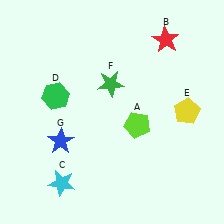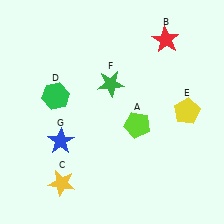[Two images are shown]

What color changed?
The star (C) changed from cyan in Image 1 to yellow in Image 2.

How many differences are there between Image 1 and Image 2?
There is 1 difference between the two images.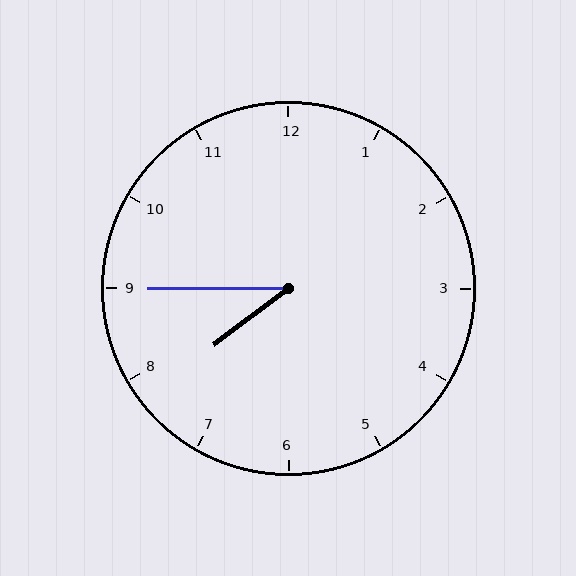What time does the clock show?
7:45.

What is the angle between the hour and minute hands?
Approximately 38 degrees.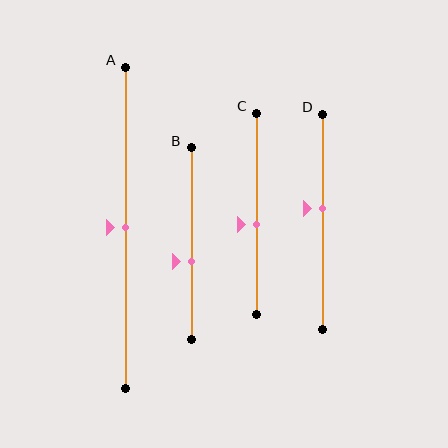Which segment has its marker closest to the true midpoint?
Segment A has its marker closest to the true midpoint.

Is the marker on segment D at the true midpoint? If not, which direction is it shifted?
No, the marker on segment D is shifted upward by about 7% of the segment length.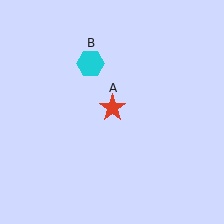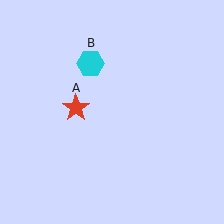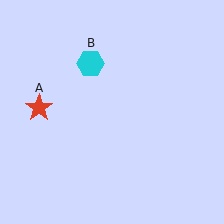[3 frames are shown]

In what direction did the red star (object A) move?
The red star (object A) moved left.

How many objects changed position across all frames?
1 object changed position: red star (object A).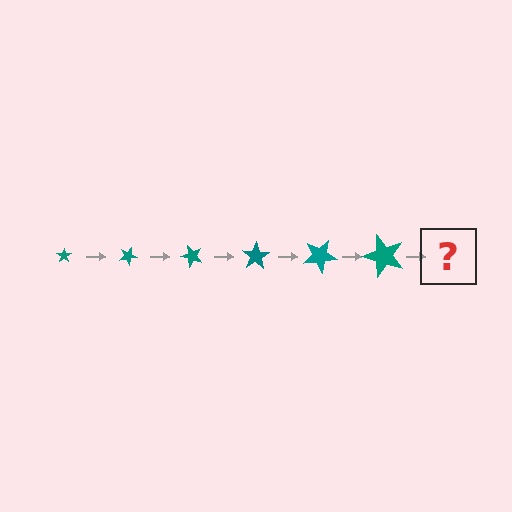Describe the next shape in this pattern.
It should be a star, larger than the previous one and rotated 150 degrees from the start.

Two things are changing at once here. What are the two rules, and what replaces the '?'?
The two rules are that the star grows larger each step and it rotates 25 degrees each step. The '?' should be a star, larger than the previous one and rotated 150 degrees from the start.